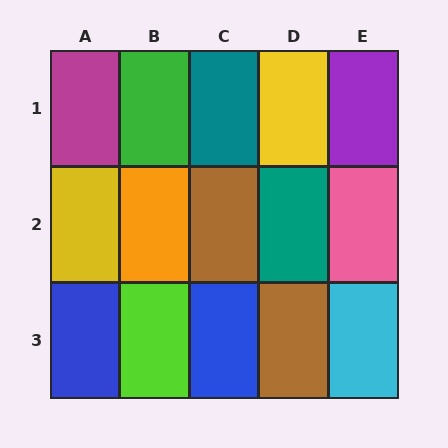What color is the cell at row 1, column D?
Yellow.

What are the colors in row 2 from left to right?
Yellow, orange, brown, teal, pink.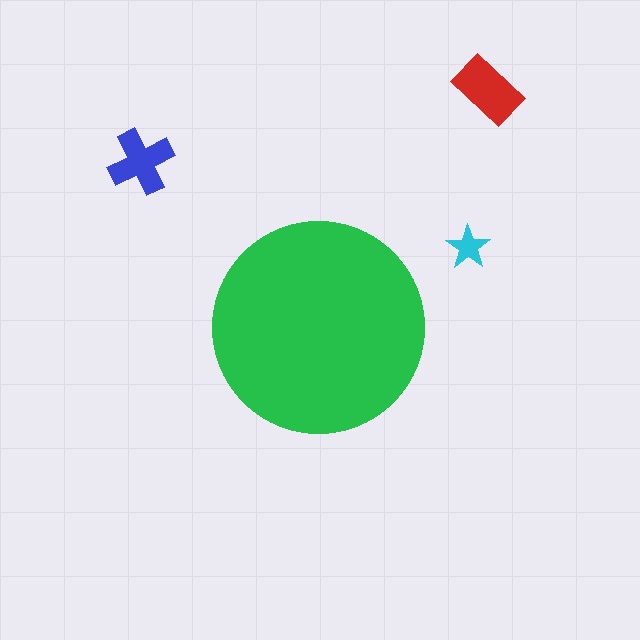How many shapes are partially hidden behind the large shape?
0 shapes are partially hidden.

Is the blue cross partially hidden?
No, the blue cross is fully visible.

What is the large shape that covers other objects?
A green circle.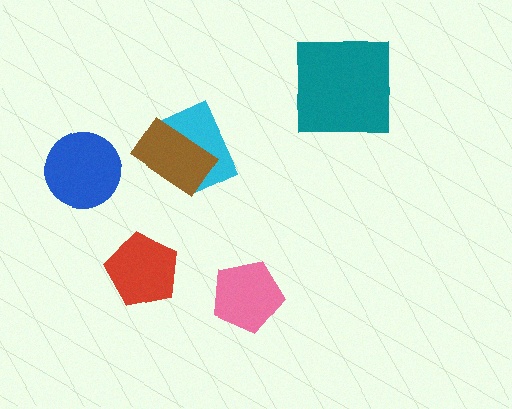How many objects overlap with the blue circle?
0 objects overlap with the blue circle.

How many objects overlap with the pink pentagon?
0 objects overlap with the pink pentagon.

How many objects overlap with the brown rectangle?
1 object overlaps with the brown rectangle.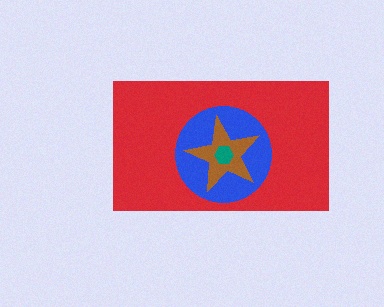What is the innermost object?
The teal hexagon.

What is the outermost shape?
The red rectangle.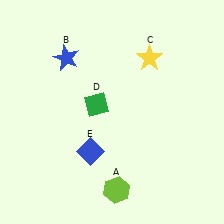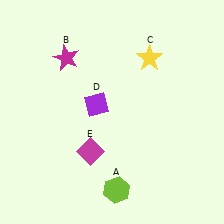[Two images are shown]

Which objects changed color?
B changed from blue to magenta. D changed from green to purple. E changed from blue to magenta.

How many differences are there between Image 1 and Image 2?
There are 3 differences between the two images.